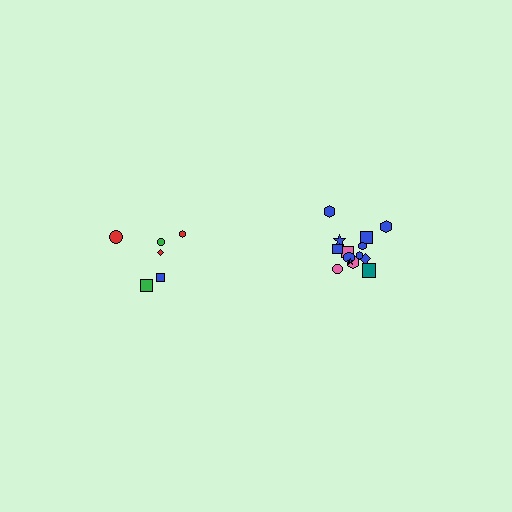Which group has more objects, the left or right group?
The right group.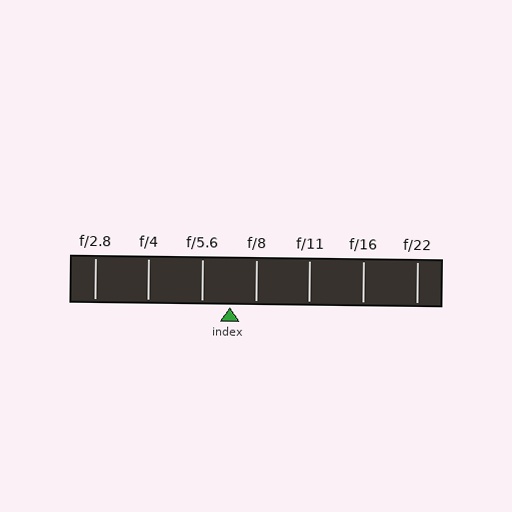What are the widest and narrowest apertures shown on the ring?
The widest aperture shown is f/2.8 and the narrowest is f/22.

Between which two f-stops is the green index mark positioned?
The index mark is between f/5.6 and f/8.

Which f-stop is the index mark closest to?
The index mark is closest to f/8.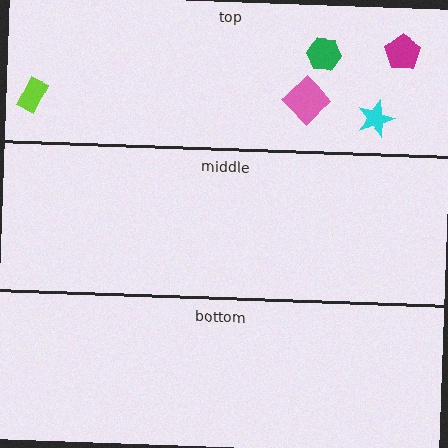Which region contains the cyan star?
The top region.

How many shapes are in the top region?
5.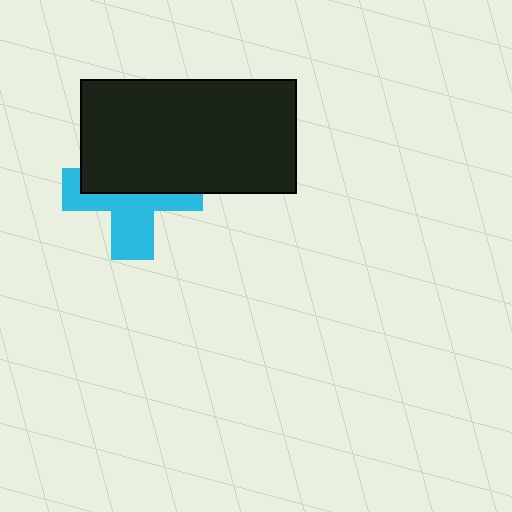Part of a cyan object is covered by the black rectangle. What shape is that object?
It is a cross.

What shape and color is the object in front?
The object in front is a black rectangle.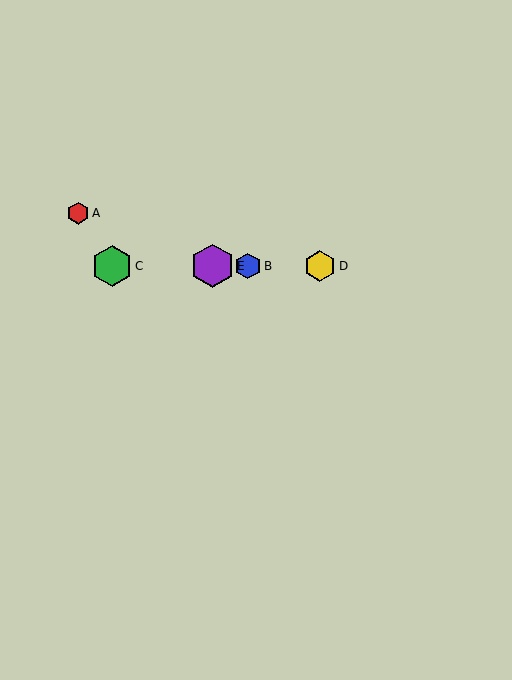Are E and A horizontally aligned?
No, E is at y≈266 and A is at y≈213.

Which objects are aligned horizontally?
Objects B, C, D, E are aligned horizontally.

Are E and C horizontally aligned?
Yes, both are at y≈266.